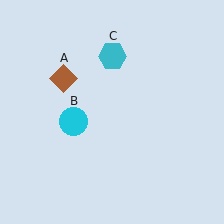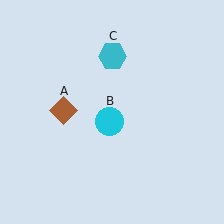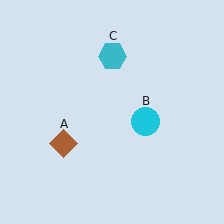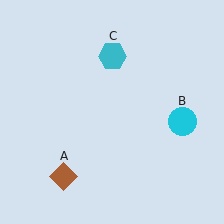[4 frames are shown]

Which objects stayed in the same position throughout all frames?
Cyan hexagon (object C) remained stationary.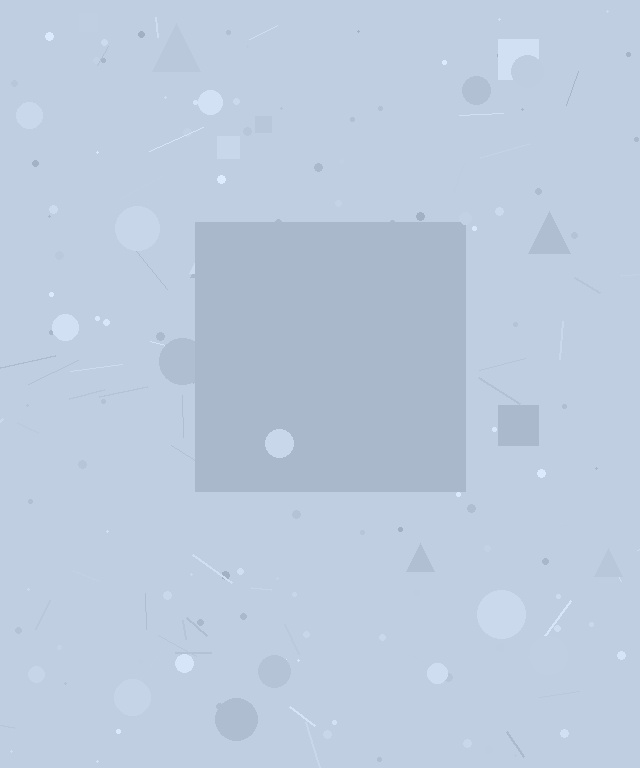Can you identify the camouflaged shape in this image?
The camouflaged shape is a square.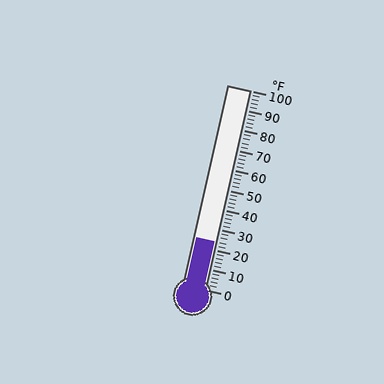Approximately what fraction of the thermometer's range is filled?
The thermometer is filled to approximately 25% of its range.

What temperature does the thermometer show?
The thermometer shows approximately 24°F.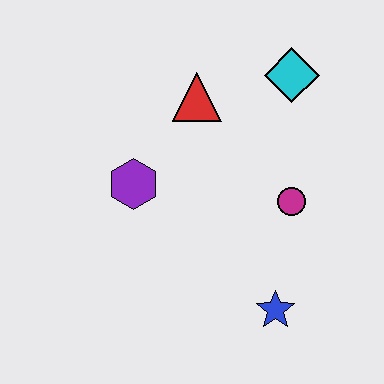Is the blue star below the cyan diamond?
Yes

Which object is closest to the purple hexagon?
The red triangle is closest to the purple hexagon.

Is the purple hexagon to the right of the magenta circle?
No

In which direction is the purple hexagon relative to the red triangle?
The purple hexagon is below the red triangle.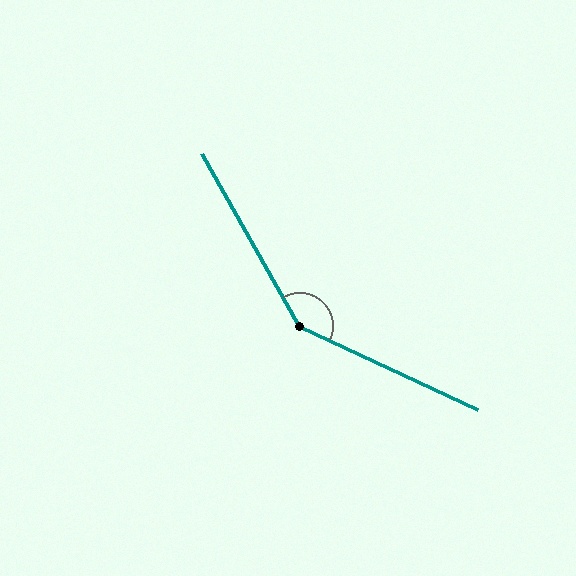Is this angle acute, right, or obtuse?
It is obtuse.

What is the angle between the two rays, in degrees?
Approximately 145 degrees.